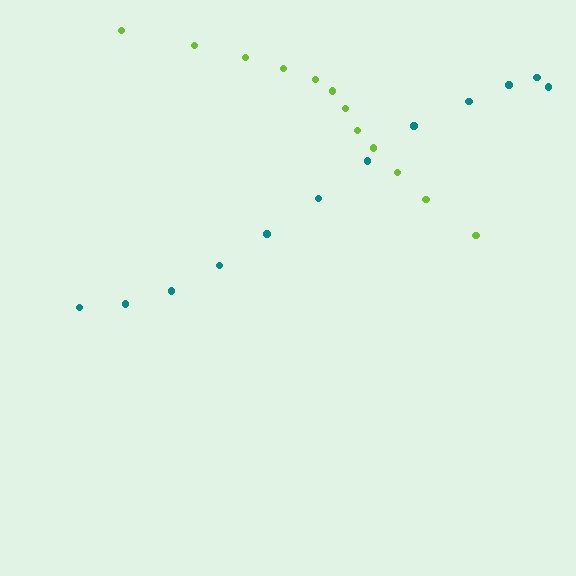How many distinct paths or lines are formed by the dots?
There are 2 distinct paths.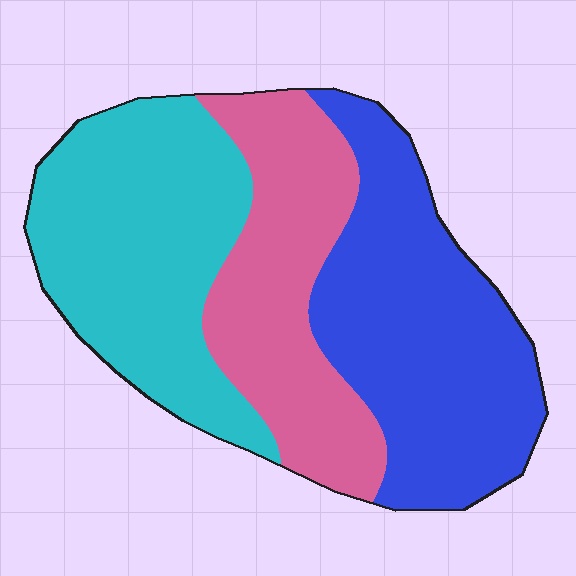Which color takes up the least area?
Pink, at roughly 30%.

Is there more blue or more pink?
Blue.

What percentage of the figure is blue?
Blue takes up between a third and a half of the figure.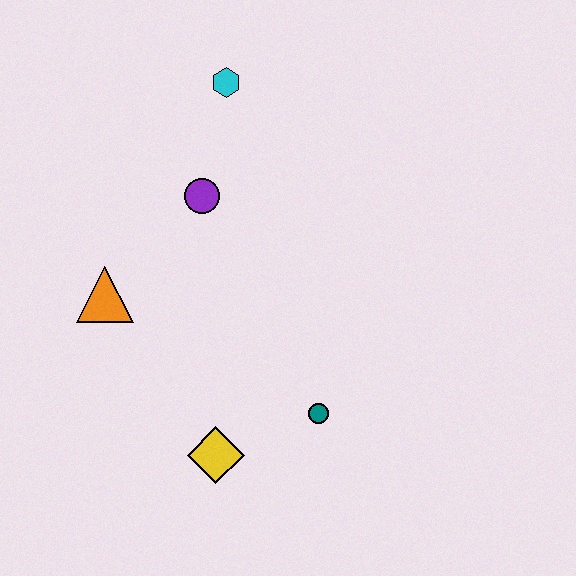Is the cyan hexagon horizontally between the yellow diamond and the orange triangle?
No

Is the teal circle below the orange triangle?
Yes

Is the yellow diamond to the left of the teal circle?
Yes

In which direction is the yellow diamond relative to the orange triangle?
The yellow diamond is below the orange triangle.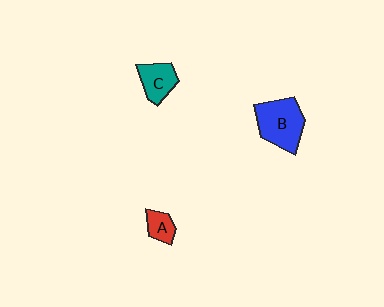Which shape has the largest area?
Shape B (blue).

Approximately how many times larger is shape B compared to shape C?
Approximately 1.7 times.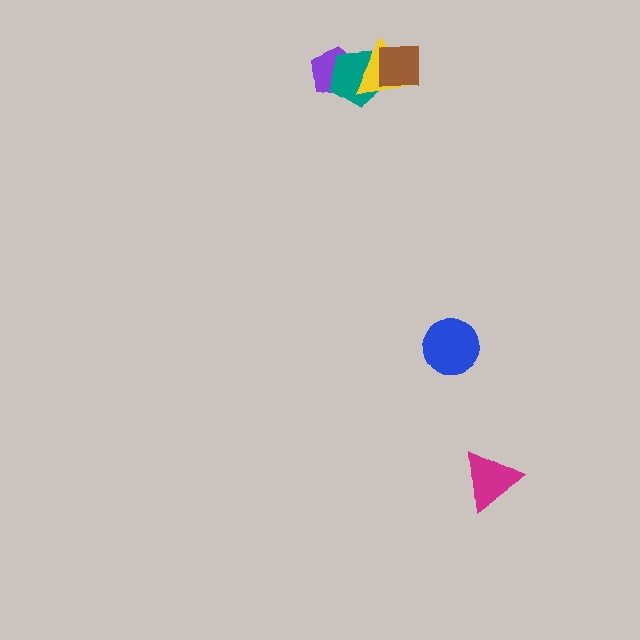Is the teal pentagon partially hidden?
Yes, it is partially covered by another shape.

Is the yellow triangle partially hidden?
Yes, it is partially covered by another shape.